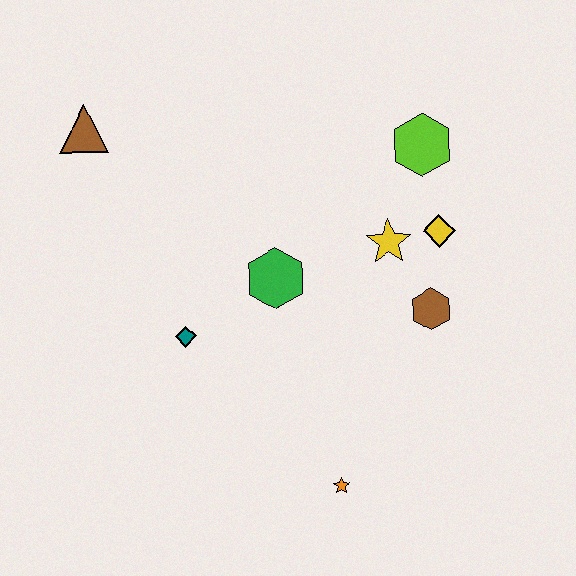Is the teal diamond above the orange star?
Yes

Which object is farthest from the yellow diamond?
The brown triangle is farthest from the yellow diamond.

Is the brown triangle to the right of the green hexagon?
No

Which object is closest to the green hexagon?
The teal diamond is closest to the green hexagon.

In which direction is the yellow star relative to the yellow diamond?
The yellow star is to the left of the yellow diamond.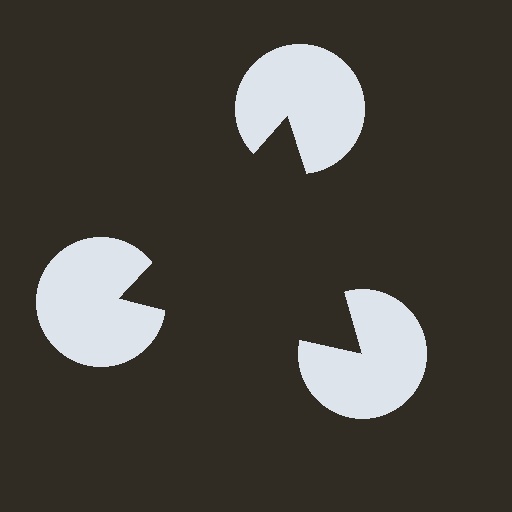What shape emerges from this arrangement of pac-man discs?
An illusory triangle — its edges are inferred from the aligned wedge cuts in the pac-man discs, not physically drawn.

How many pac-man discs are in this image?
There are 3 — one at each vertex of the illusory triangle.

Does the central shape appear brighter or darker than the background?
It typically appears slightly darker than the background, even though no actual brightness change is drawn.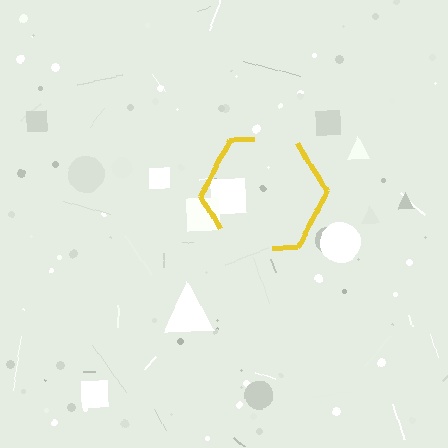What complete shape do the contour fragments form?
The contour fragments form a hexagon.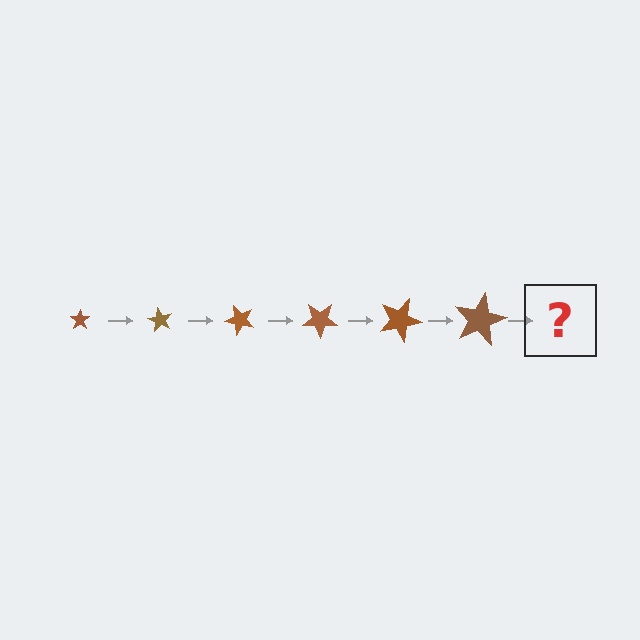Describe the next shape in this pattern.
It should be a star, larger than the previous one and rotated 360 degrees from the start.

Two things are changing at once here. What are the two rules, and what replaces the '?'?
The two rules are that the star grows larger each step and it rotates 60 degrees each step. The '?' should be a star, larger than the previous one and rotated 360 degrees from the start.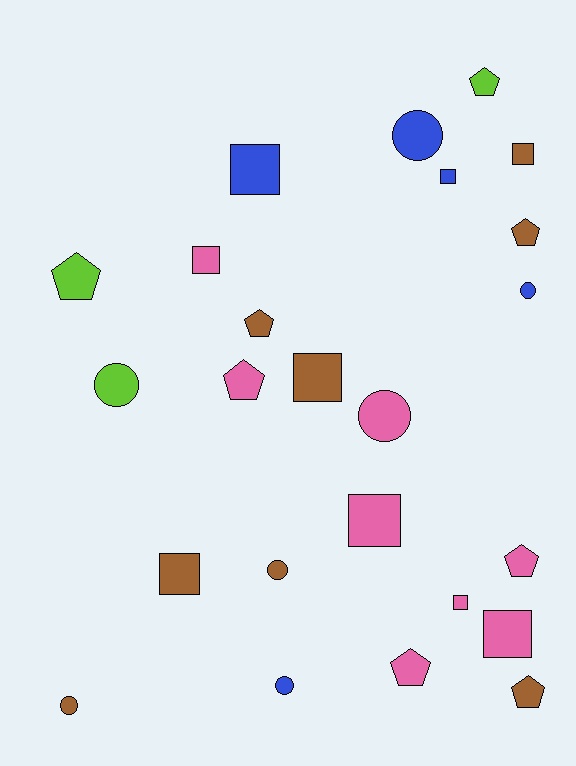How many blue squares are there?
There are 2 blue squares.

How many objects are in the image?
There are 24 objects.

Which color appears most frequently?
Brown, with 8 objects.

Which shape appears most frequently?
Square, with 9 objects.